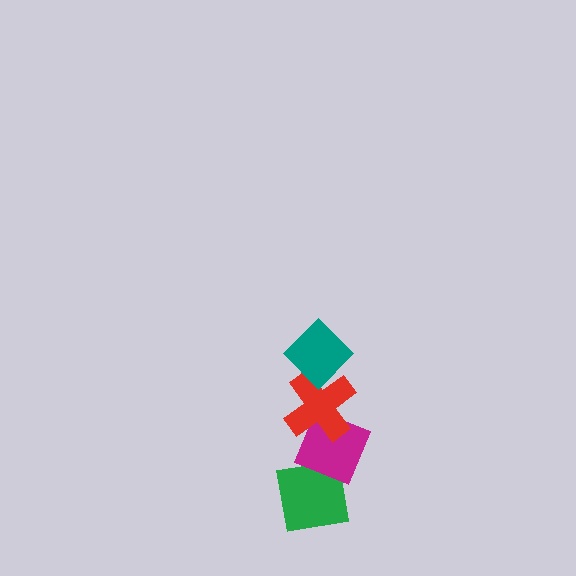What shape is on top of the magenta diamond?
The red cross is on top of the magenta diamond.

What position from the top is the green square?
The green square is 4th from the top.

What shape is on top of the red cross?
The teal diamond is on top of the red cross.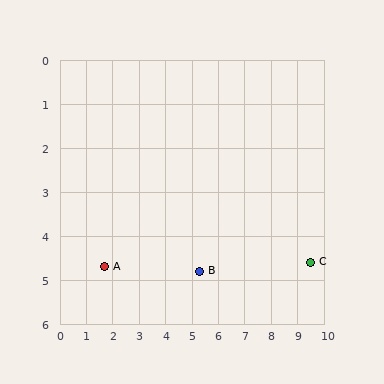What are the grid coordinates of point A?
Point A is at approximately (1.7, 4.7).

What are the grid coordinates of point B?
Point B is at approximately (5.3, 4.8).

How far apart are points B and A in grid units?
Points B and A are about 3.6 grid units apart.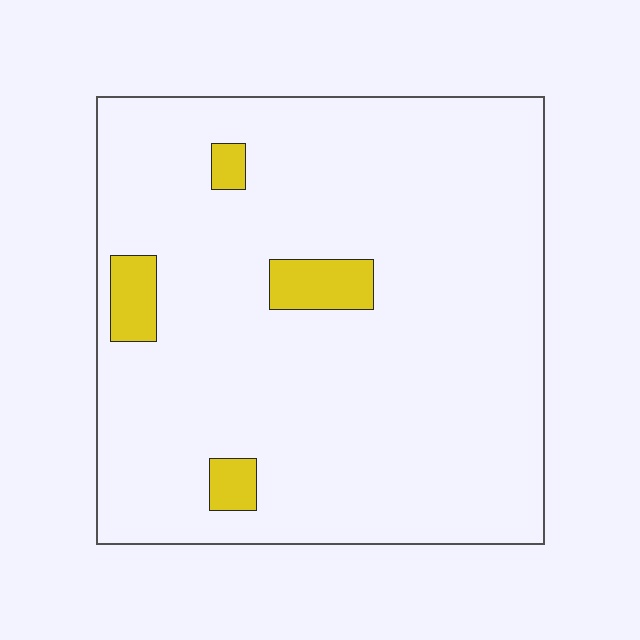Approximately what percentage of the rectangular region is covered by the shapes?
Approximately 5%.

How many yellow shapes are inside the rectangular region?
4.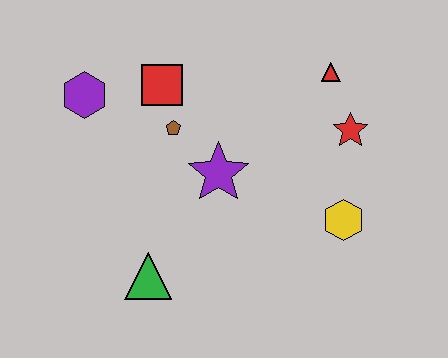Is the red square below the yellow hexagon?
No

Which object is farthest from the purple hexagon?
The yellow hexagon is farthest from the purple hexagon.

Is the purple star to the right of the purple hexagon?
Yes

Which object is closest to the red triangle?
The red star is closest to the red triangle.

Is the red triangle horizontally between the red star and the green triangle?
Yes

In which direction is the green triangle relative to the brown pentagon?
The green triangle is below the brown pentagon.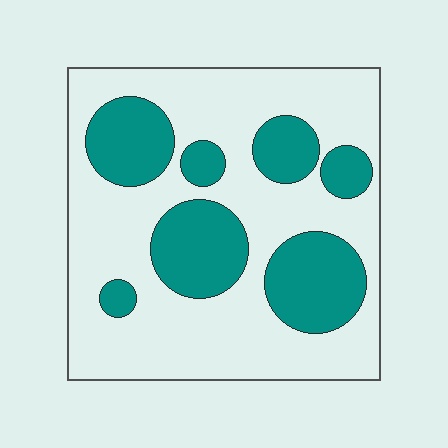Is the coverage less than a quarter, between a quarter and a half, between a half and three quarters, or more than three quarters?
Between a quarter and a half.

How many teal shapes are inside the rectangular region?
7.